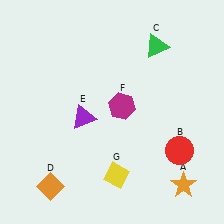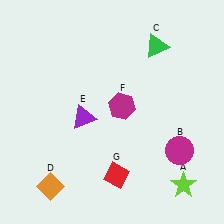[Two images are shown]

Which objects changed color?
A changed from orange to lime. B changed from red to magenta. G changed from yellow to red.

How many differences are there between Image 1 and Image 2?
There are 3 differences between the two images.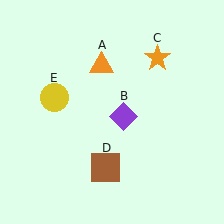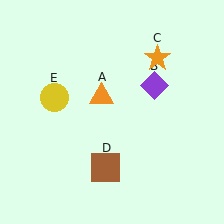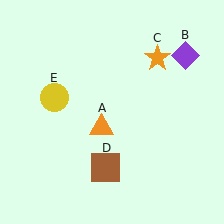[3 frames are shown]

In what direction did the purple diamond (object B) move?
The purple diamond (object B) moved up and to the right.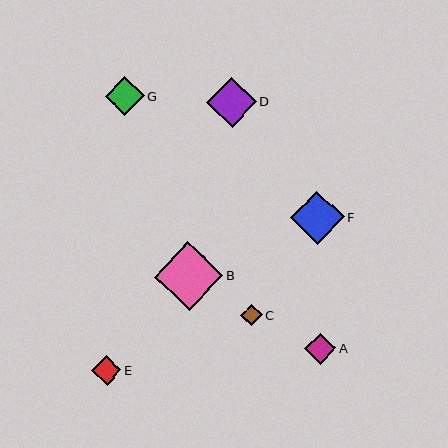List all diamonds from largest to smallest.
From largest to smallest: B, F, D, G, A, E, C.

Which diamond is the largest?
Diamond B is the largest with a size of approximately 69 pixels.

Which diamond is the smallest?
Diamond C is the smallest with a size of approximately 21 pixels.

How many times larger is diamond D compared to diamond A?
Diamond D is approximately 1.6 times the size of diamond A.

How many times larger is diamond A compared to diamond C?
Diamond A is approximately 1.5 times the size of diamond C.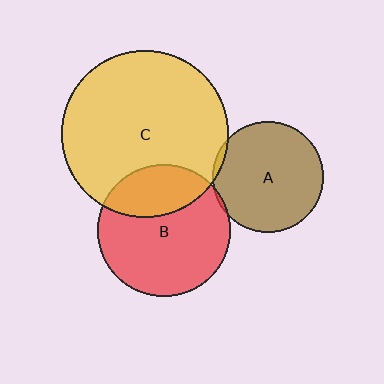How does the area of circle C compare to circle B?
Approximately 1.6 times.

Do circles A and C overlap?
Yes.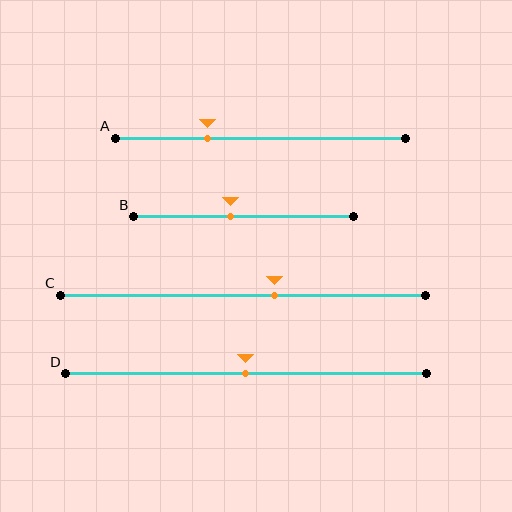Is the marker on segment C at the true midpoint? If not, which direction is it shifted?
No, the marker on segment C is shifted to the right by about 9% of the segment length.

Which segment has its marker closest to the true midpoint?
Segment D has its marker closest to the true midpoint.